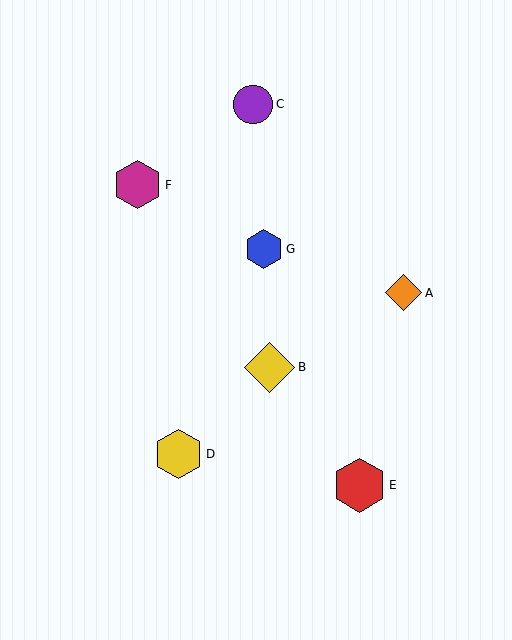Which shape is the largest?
The red hexagon (labeled E) is the largest.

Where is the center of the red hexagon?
The center of the red hexagon is at (360, 485).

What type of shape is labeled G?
Shape G is a blue hexagon.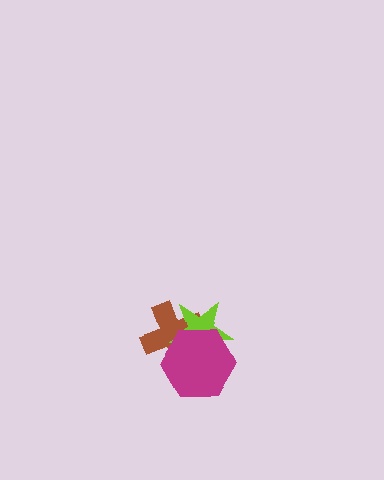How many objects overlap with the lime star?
2 objects overlap with the lime star.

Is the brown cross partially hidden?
Yes, it is partially covered by another shape.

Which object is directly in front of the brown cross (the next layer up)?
The lime star is directly in front of the brown cross.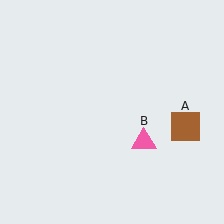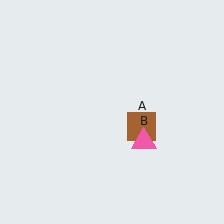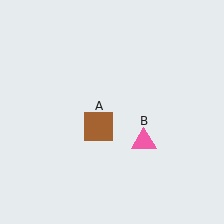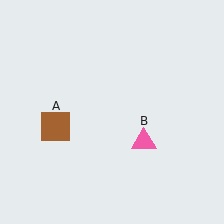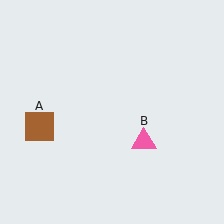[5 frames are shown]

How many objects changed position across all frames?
1 object changed position: brown square (object A).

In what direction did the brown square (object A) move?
The brown square (object A) moved left.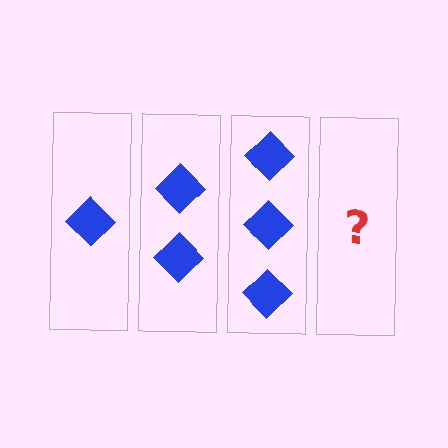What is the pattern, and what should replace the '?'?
The pattern is that each step adds one more diamond. The '?' should be 4 diamonds.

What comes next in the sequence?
The next element should be 4 diamonds.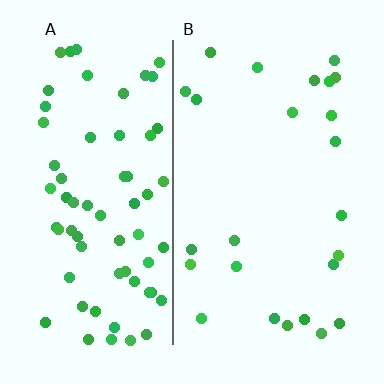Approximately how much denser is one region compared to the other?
Approximately 2.8× — region A over region B.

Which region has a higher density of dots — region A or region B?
A (the left).